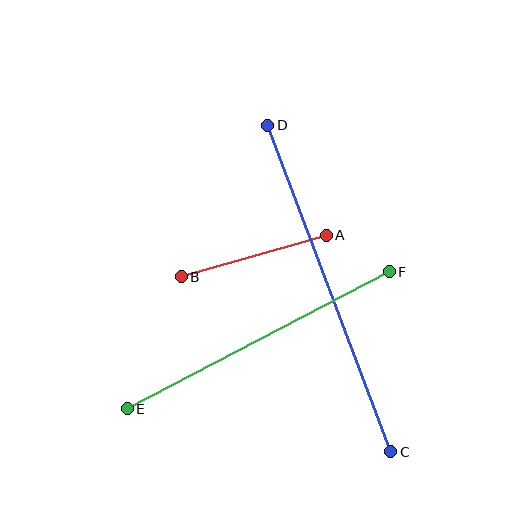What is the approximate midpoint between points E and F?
The midpoint is at approximately (258, 340) pixels.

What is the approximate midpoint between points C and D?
The midpoint is at approximately (329, 288) pixels.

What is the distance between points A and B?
The distance is approximately 151 pixels.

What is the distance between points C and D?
The distance is approximately 349 pixels.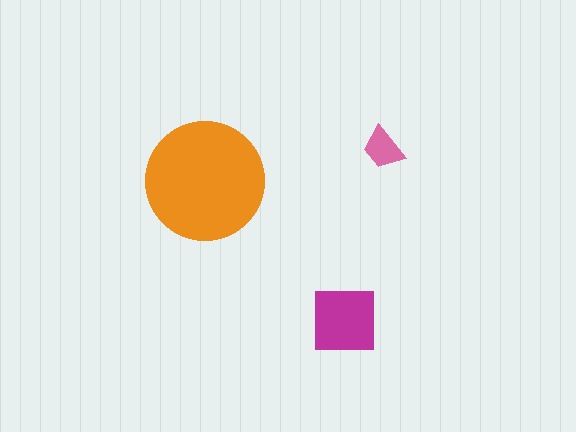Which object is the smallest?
The pink trapezoid.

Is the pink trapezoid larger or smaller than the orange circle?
Smaller.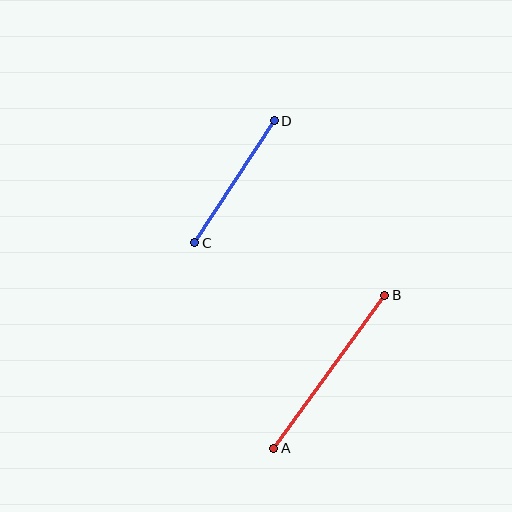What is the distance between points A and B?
The distance is approximately 189 pixels.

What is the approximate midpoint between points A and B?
The midpoint is at approximately (329, 372) pixels.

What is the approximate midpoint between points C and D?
The midpoint is at approximately (234, 182) pixels.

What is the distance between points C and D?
The distance is approximately 146 pixels.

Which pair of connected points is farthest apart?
Points A and B are farthest apart.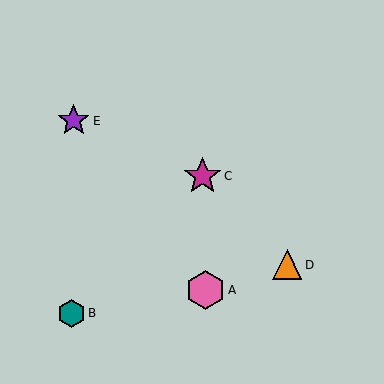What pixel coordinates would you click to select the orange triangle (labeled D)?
Click at (287, 265) to select the orange triangle D.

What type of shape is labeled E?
Shape E is a purple star.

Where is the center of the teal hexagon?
The center of the teal hexagon is at (72, 313).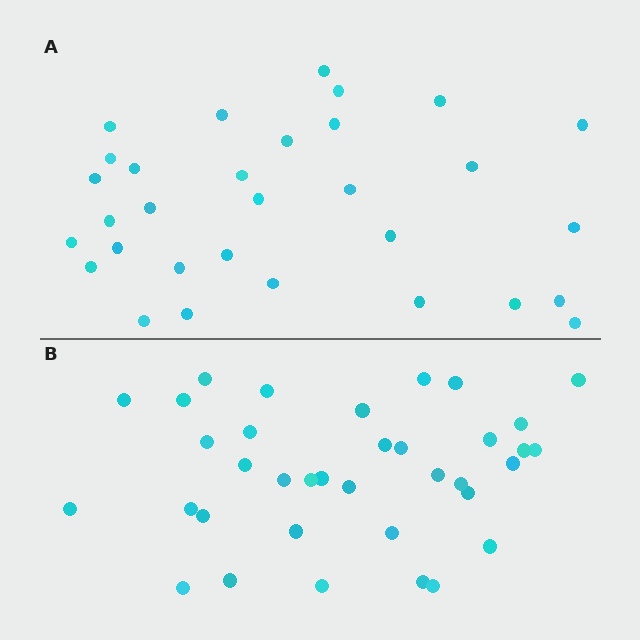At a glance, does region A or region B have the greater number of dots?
Region B (the bottom region) has more dots.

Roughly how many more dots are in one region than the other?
Region B has about 5 more dots than region A.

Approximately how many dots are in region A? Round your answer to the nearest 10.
About 30 dots. (The exact count is 31, which rounds to 30.)